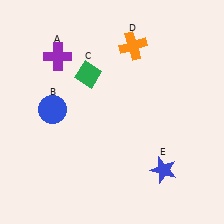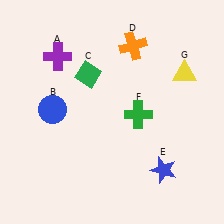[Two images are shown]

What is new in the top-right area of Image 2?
A yellow triangle (G) was added in the top-right area of Image 2.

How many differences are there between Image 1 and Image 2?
There are 2 differences between the two images.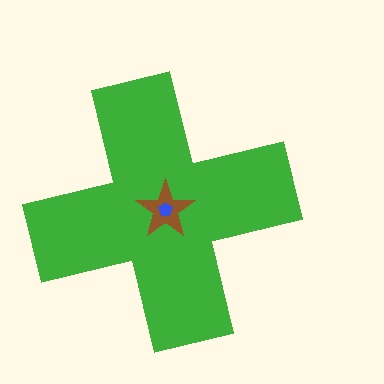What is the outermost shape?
The green cross.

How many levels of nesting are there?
3.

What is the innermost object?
The blue pentagon.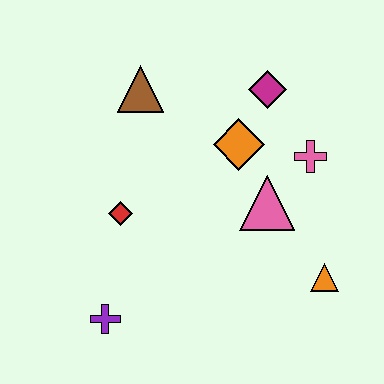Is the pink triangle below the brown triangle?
Yes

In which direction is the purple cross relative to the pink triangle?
The purple cross is to the left of the pink triangle.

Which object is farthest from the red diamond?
The orange triangle is farthest from the red diamond.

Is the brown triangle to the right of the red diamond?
Yes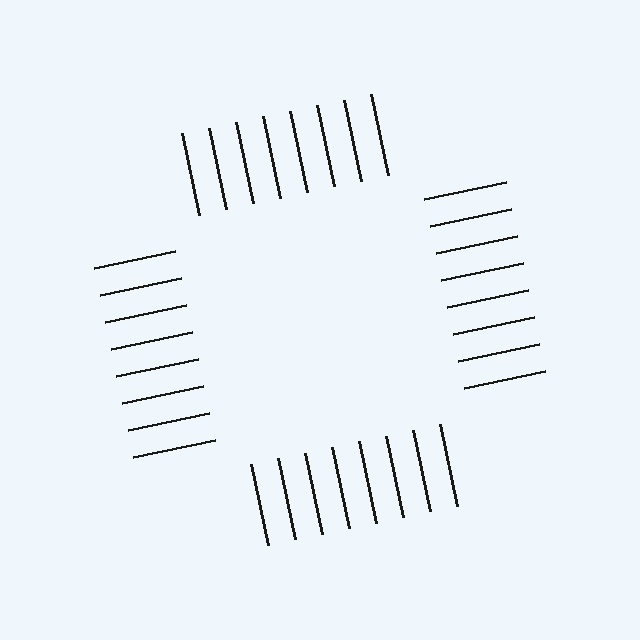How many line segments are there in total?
32 — 8 along each of the 4 edges.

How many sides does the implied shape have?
4 sides — the line-ends trace a square.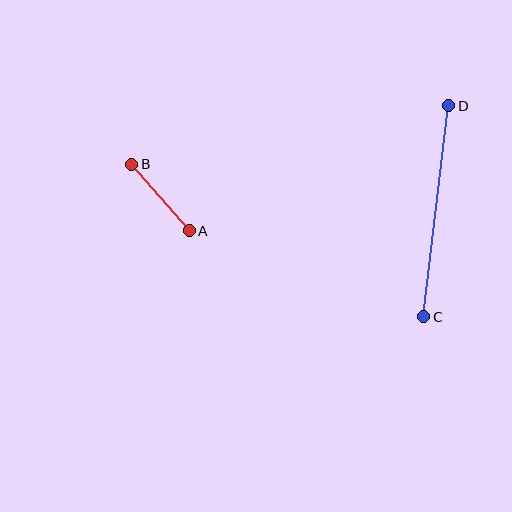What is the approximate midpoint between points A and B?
The midpoint is at approximately (160, 198) pixels.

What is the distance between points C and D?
The distance is approximately 213 pixels.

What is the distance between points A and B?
The distance is approximately 88 pixels.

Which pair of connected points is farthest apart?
Points C and D are farthest apart.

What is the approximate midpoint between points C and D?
The midpoint is at approximately (436, 211) pixels.